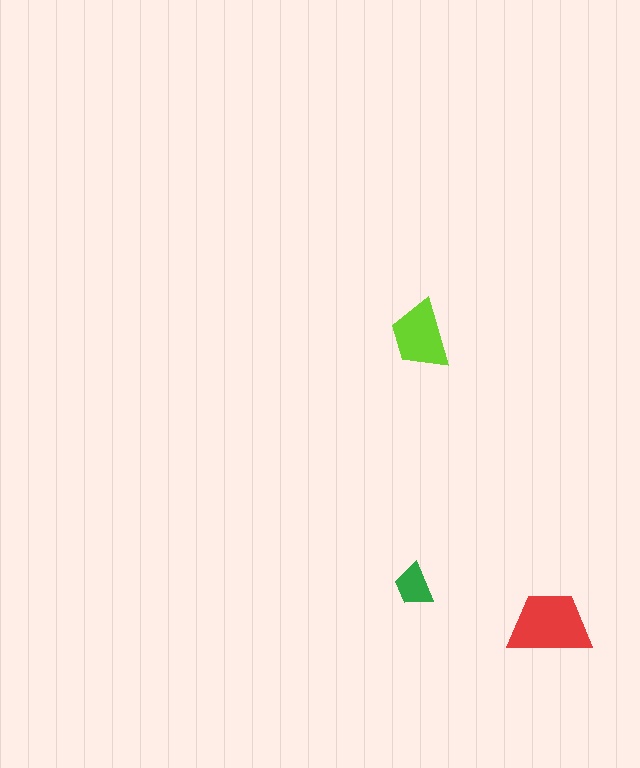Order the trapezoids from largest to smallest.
the red one, the lime one, the green one.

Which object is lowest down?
The red trapezoid is bottommost.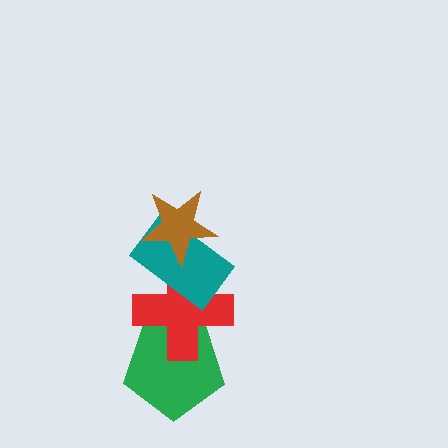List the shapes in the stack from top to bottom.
From top to bottom: the brown star, the teal rectangle, the red cross, the green pentagon.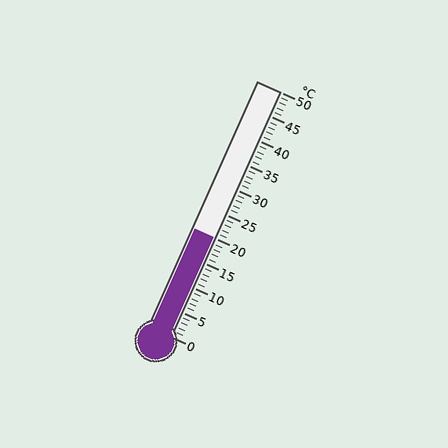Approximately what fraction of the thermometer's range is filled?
The thermometer is filled to approximately 40% of its range.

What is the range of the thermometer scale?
The thermometer scale ranges from 0°C to 50°C.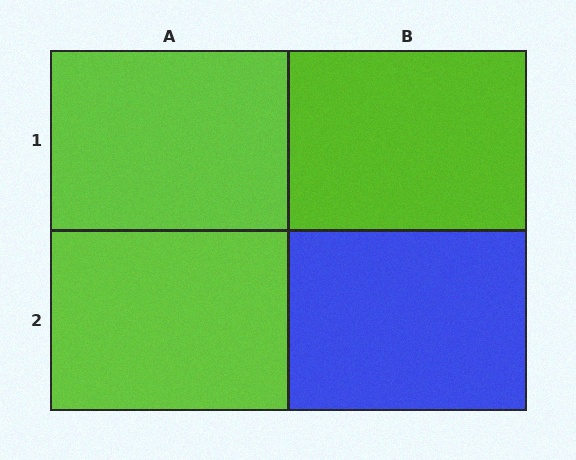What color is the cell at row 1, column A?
Lime.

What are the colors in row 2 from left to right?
Lime, blue.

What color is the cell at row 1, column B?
Lime.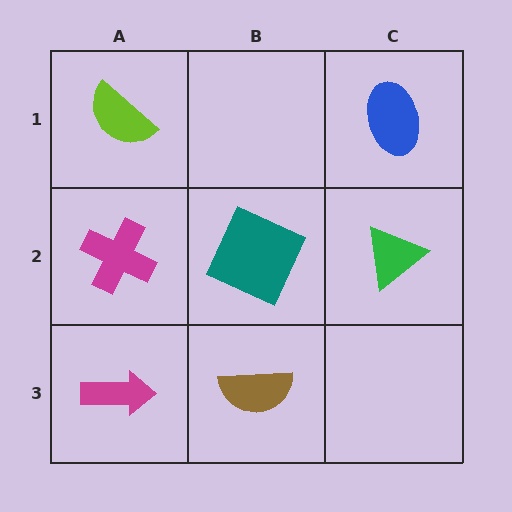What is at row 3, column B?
A brown semicircle.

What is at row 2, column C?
A green triangle.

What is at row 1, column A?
A lime semicircle.